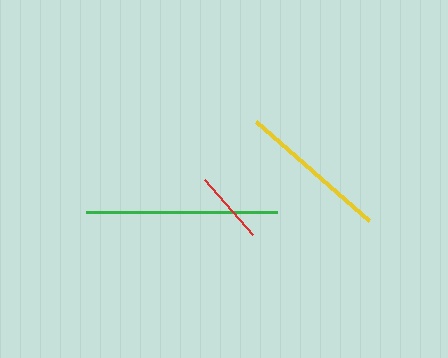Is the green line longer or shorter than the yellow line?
The green line is longer than the yellow line.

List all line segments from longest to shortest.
From longest to shortest: green, yellow, red.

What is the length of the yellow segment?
The yellow segment is approximately 150 pixels long.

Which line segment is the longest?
The green line is the longest at approximately 191 pixels.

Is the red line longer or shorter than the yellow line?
The yellow line is longer than the red line.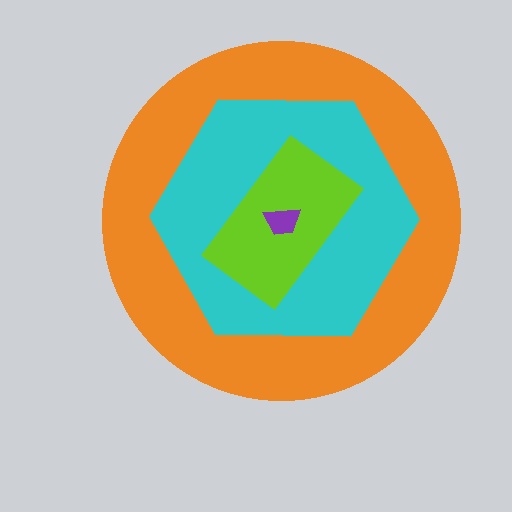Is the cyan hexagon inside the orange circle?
Yes.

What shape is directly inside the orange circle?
The cyan hexagon.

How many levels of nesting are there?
4.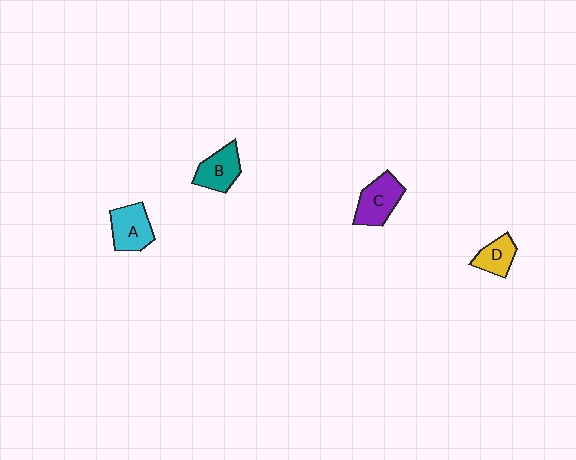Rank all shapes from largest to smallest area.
From largest to smallest: C (purple), A (cyan), B (teal), D (yellow).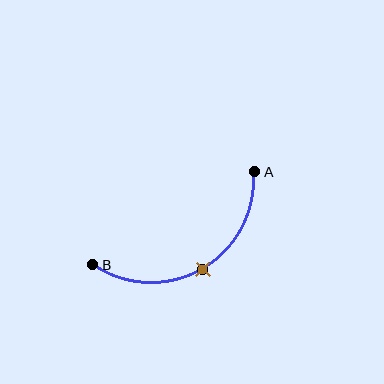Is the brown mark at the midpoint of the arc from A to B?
Yes. The brown mark lies on the arc at equal arc-length from both A and B — it is the arc midpoint.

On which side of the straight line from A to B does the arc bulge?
The arc bulges below the straight line connecting A and B.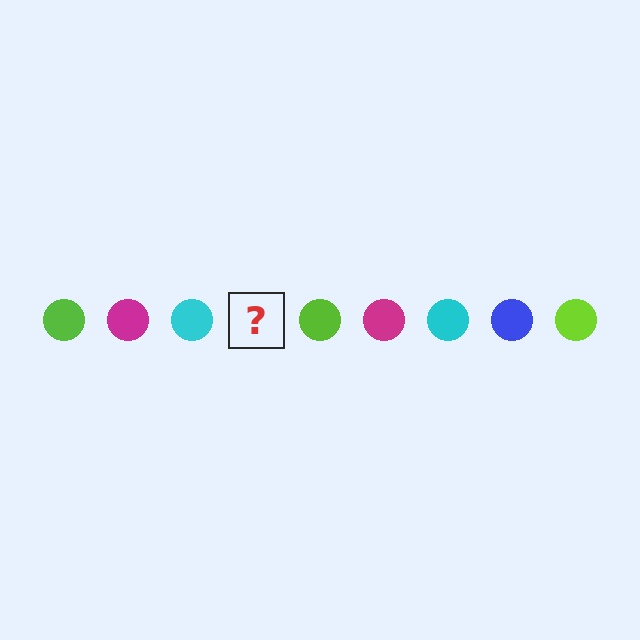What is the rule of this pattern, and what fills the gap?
The rule is that the pattern cycles through lime, magenta, cyan, blue circles. The gap should be filled with a blue circle.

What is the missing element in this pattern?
The missing element is a blue circle.